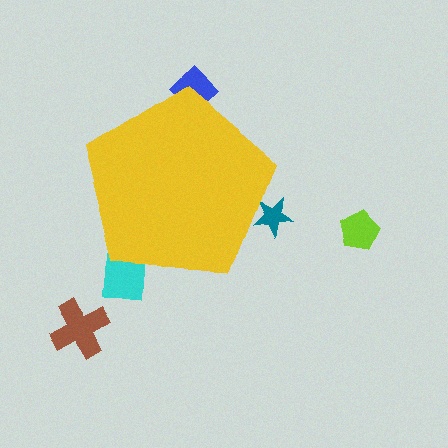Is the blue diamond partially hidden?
Yes, the blue diamond is partially hidden behind the yellow pentagon.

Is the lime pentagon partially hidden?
No, the lime pentagon is fully visible.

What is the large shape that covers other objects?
A yellow pentagon.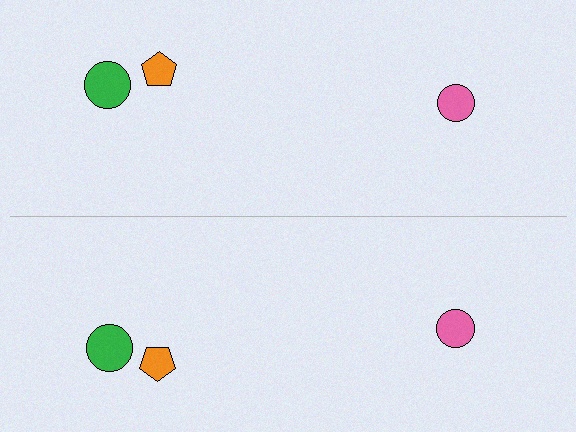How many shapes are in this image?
There are 6 shapes in this image.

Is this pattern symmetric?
Yes, this pattern has bilateral (reflection) symmetry.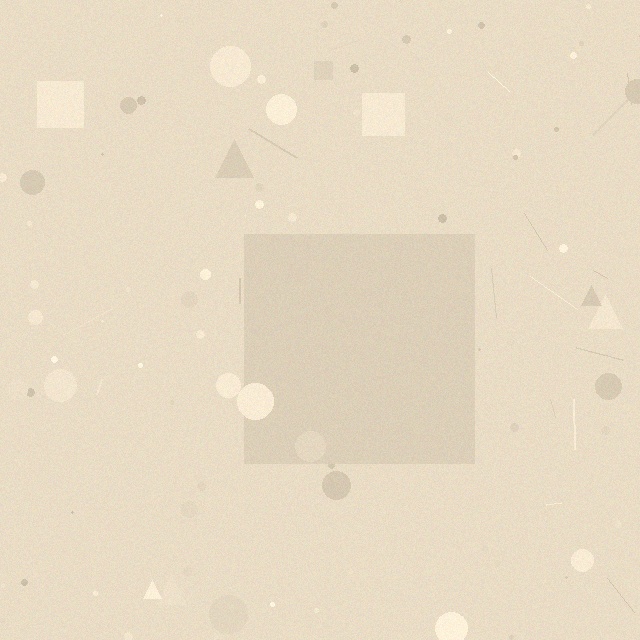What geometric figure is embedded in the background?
A square is embedded in the background.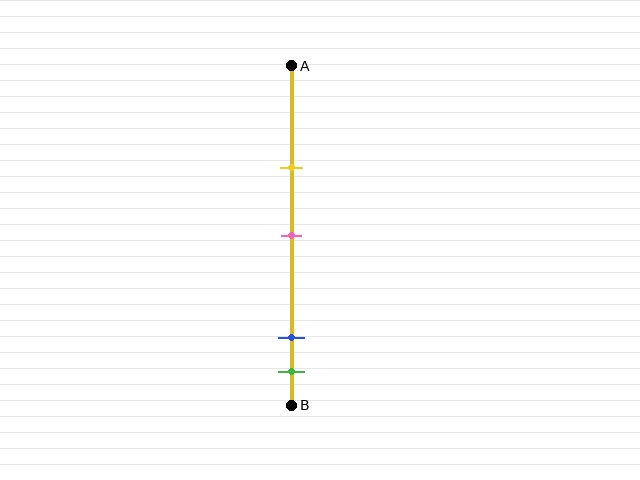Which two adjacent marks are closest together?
The blue and green marks are the closest adjacent pair.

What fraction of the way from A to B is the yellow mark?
The yellow mark is approximately 30% (0.3) of the way from A to B.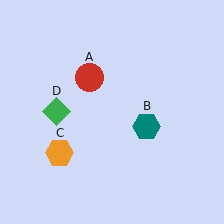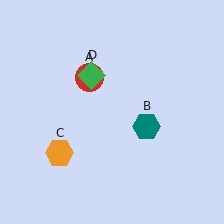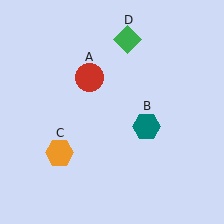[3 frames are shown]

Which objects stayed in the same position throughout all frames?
Red circle (object A) and teal hexagon (object B) and orange hexagon (object C) remained stationary.